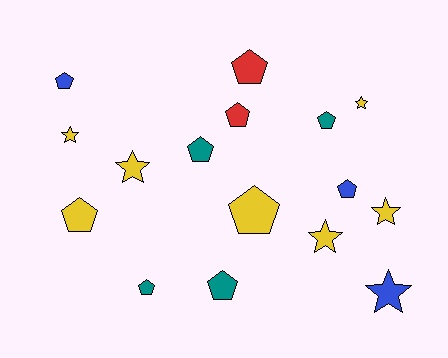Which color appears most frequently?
Yellow, with 7 objects.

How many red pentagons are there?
There are 2 red pentagons.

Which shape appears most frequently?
Pentagon, with 10 objects.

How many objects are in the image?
There are 16 objects.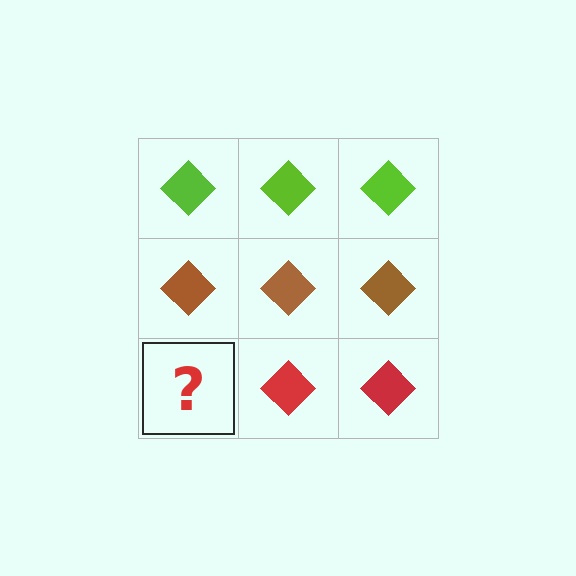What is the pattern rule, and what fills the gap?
The rule is that each row has a consistent color. The gap should be filled with a red diamond.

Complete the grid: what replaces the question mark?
The question mark should be replaced with a red diamond.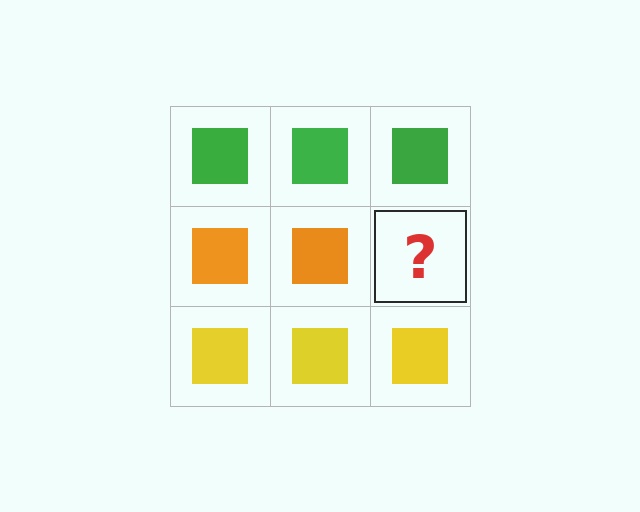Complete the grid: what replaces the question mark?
The question mark should be replaced with an orange square.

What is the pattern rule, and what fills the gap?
The rule is that each row has a consistent color. The gap should be filled with an orange square.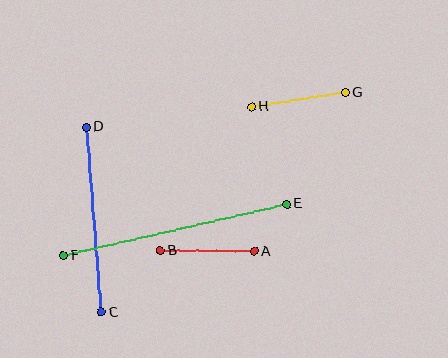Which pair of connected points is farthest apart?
Points E and F are farthest apart.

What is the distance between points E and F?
The distance is approximately 229 pixels.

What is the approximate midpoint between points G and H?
The midpoint is at approximately (298, 100) pixels.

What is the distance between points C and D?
The distance is approximately 185 pixels.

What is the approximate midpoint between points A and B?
The midpoint is at approximately (207, 251) pixels.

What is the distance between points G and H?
The distance is approximately 95 pixels.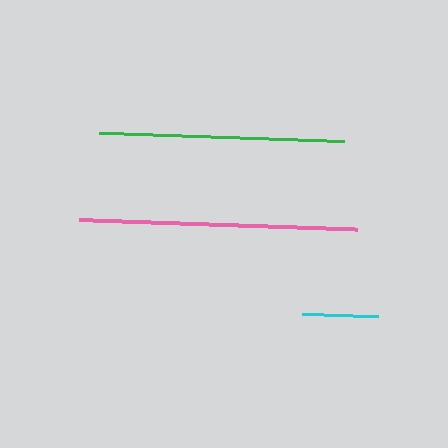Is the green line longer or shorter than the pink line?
The pink line is longer than the green line.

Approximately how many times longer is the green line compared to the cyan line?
The green line is approximately 3.2 times the length of the cyan line.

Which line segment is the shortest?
The cyan line is the shortest at approximately 76 pixels.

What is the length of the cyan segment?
The cyan segment is approximately 76 pixels long.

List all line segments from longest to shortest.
From longest to shortest: pink, green, cyan.